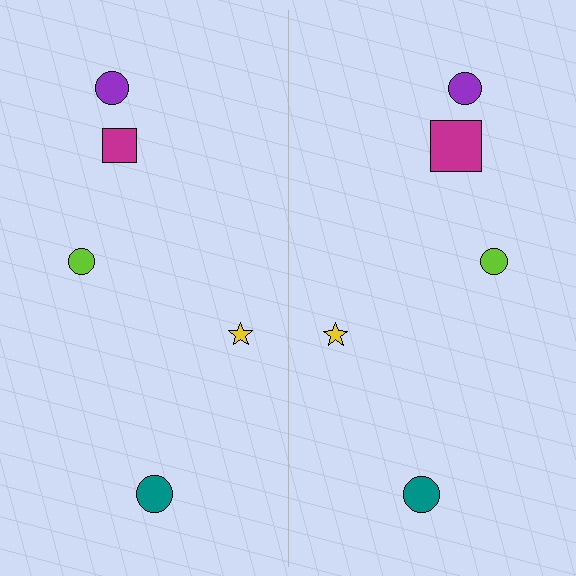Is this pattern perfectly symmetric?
No, the pattern is not perfectly symmetric. The magenta square on the right side has a different size than its mirror counterpart.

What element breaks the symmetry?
The magenta square on the right side has a different size than its mirror counterpart.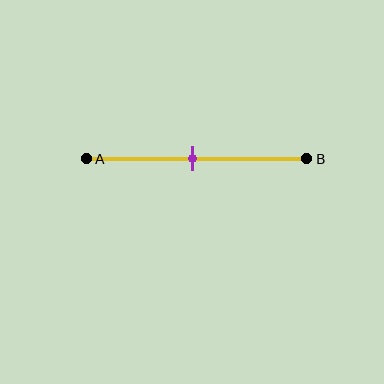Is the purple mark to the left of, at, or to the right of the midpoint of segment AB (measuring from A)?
The purple mark is approximately at the midpoint of segment AB.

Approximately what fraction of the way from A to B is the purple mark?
The purple mark is approximately 50% of the way from A to B.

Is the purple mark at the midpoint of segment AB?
Yes, the mark is approximately at the midpoint.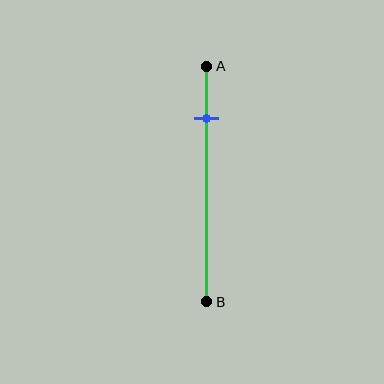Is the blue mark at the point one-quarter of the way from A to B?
Yes, the mark is approximately at the one-quarter point.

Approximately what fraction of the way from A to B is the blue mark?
The blue mark is approximately 20% of the way from A to B.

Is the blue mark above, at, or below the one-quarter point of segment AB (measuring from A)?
The blue mark is approximately at the one-quarter point of segment AB.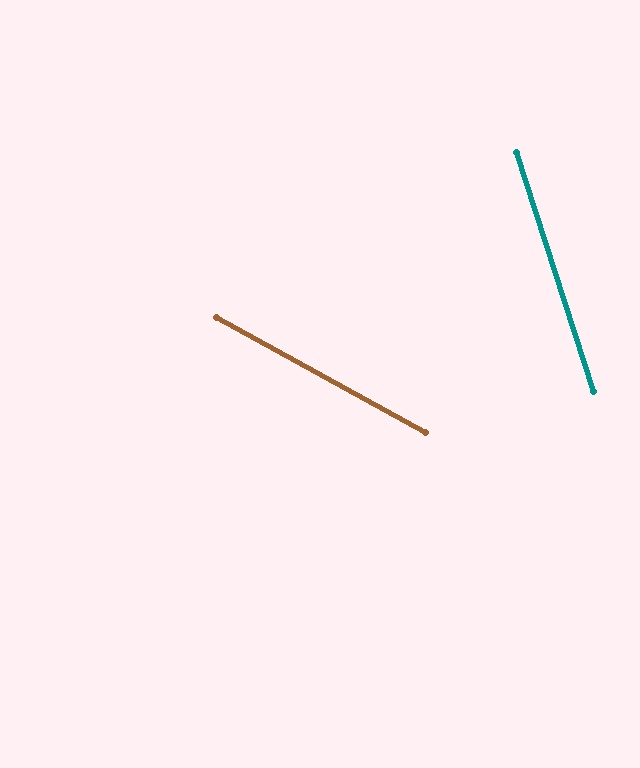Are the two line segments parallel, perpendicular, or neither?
Neither parallel nor perpendicular — they differ by about 43°.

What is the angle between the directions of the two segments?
Approximately 43 degrees.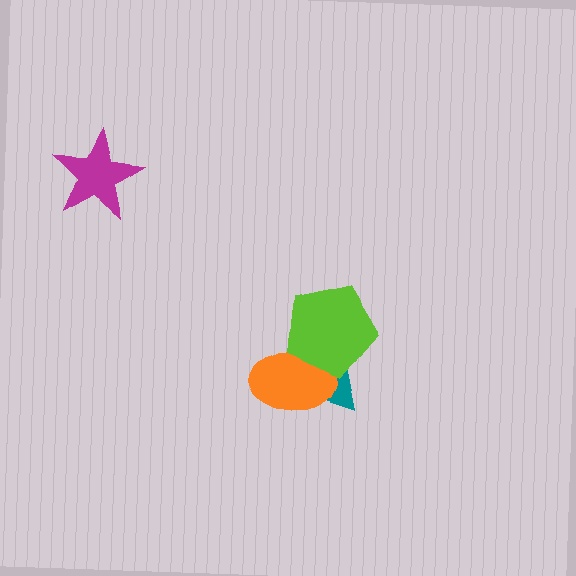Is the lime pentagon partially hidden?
No, no other shape covers it.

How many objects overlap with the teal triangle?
2 objects overlap with the teal triangle.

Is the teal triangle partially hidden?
Yes, it is partially covered by another shape.